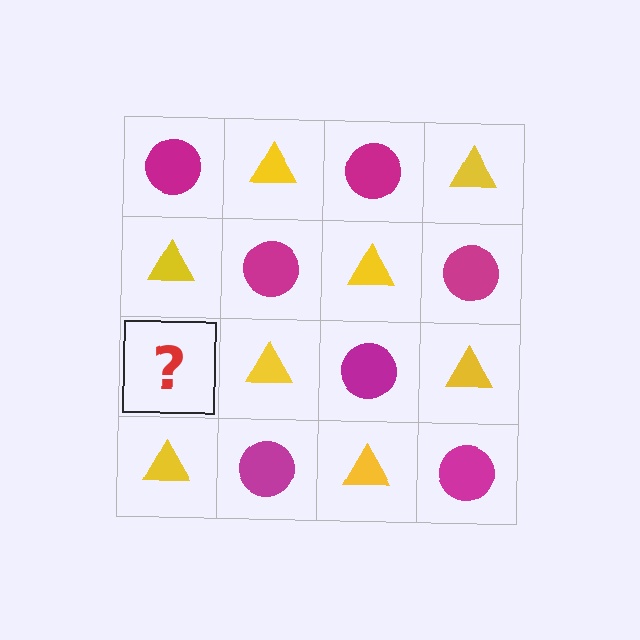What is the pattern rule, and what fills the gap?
The rule is that it alternates magenta circle and yellow triangle in a checkerboard pattern. The gap should be filled with a magenta circle.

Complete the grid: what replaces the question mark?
The question mark should be replaced with a magenta circle.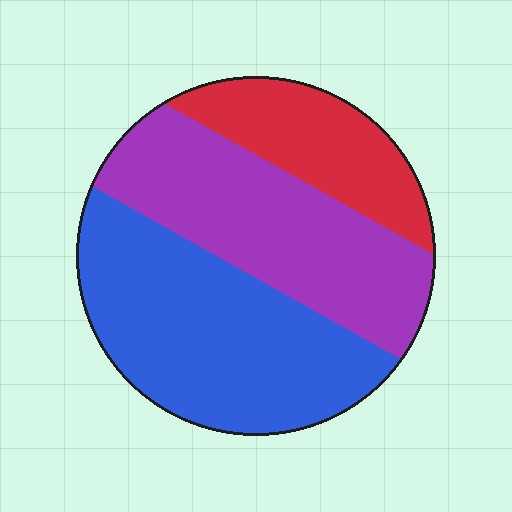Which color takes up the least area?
Red, at roughly 20%.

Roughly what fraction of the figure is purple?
Purple takes up about three eighths (3/8) of the figure.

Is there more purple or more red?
Purple.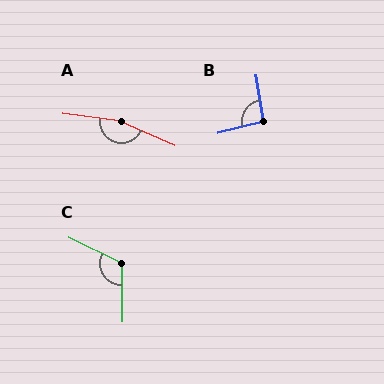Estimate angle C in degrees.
Approximately 116 degrees.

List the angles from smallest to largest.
B (95°), C (116°), A (163°).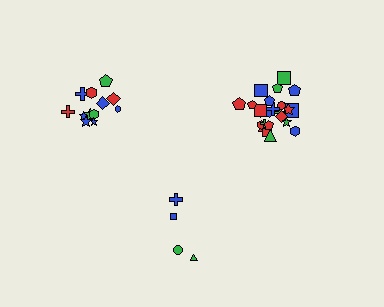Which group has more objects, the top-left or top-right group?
The top-right group.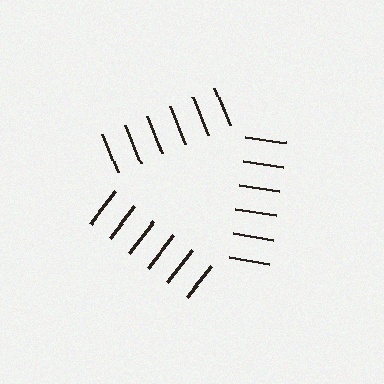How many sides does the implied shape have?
3 sides — the line-ends trace a triangle.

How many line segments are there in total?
18 — 6 along each of the 3 edges.